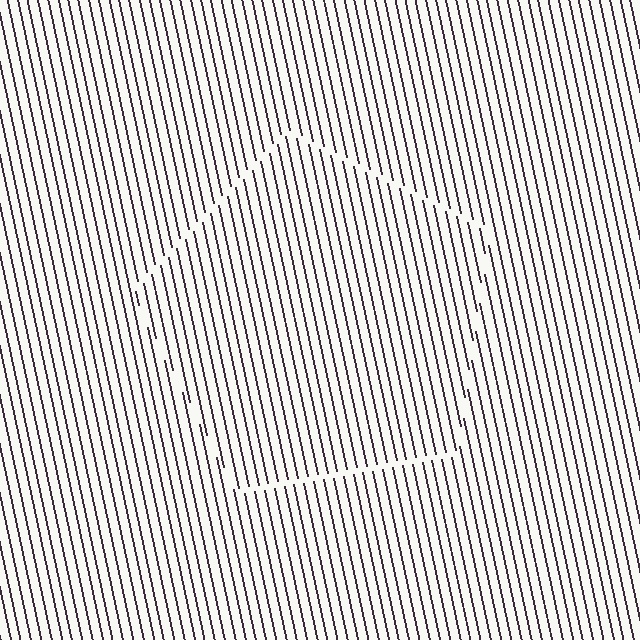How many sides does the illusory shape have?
5 sides — the line-ends trace a pentagon.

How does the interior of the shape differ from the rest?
The interior of the shape contains the same grating, shifted by half a period — the contour is defined by the phase discontinuity where line-ends from the inner and outer gratings abut.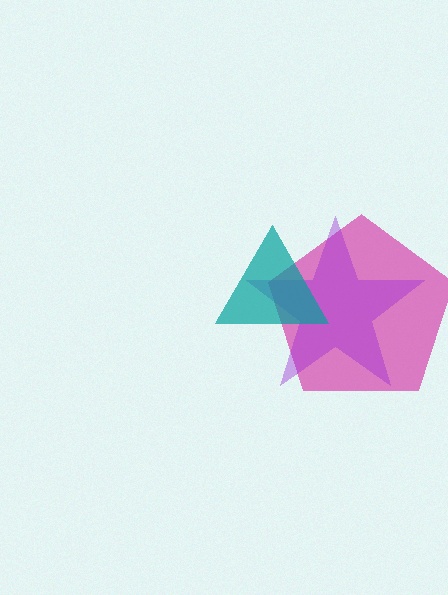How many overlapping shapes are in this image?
There are 3 overlapping shapes in the image.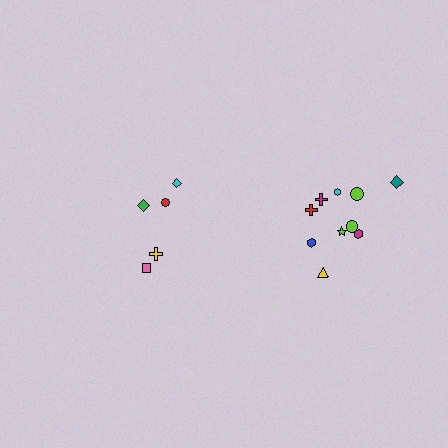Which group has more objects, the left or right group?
The right group.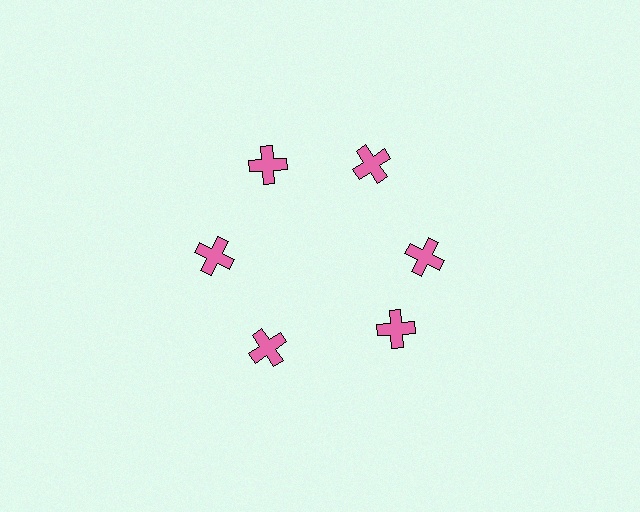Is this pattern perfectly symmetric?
No. The 6 pink crosses are arranged in a ring, but one element near the 5 o'clock position is rotated out of alignment along the ring, breaking the 6-fold rotational symmetry.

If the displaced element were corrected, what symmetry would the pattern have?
It would have 6-fold rotational symmetry — the pattern would map onto itself every 60 degrees.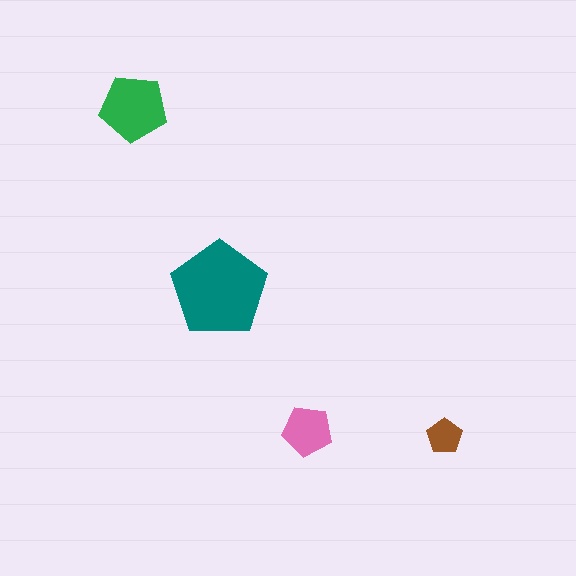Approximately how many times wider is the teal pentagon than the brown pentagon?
About 2.5 times wider.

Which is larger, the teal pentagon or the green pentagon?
The teal one.